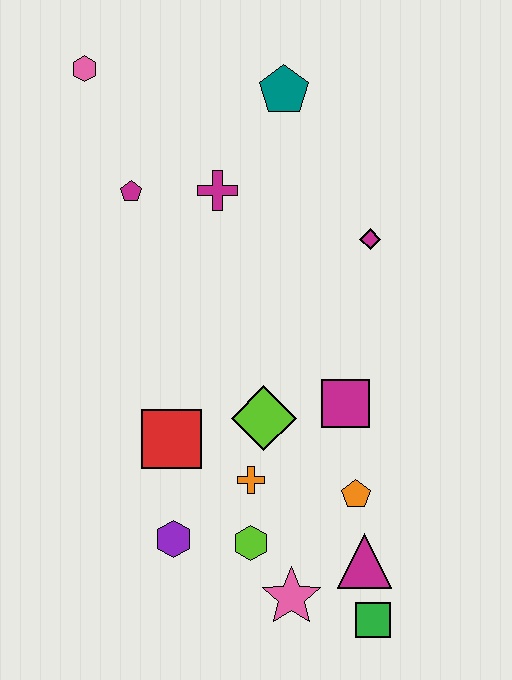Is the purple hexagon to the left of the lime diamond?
Yes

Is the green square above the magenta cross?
No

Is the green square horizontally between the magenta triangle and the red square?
No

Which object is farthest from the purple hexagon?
The pink hexagon is farthest from the purple hexagon.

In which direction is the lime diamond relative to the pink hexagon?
The lime diamond is below the pink hexagon.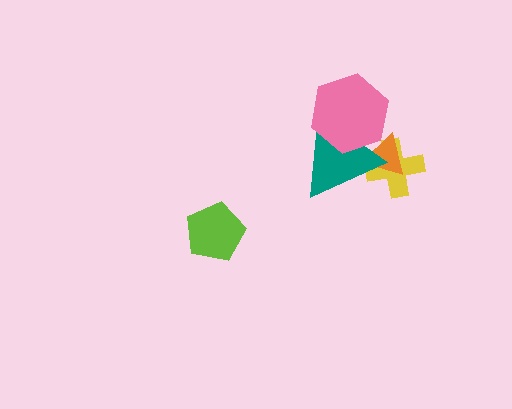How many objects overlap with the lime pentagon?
0 objects overlap with the lime pentagon.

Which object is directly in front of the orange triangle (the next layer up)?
The teal triangle is directly in front of the orange triangle.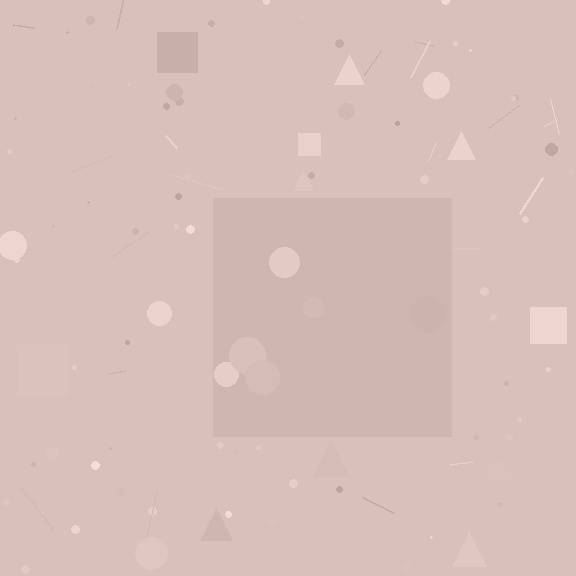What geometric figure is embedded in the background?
A square is embedded in the background.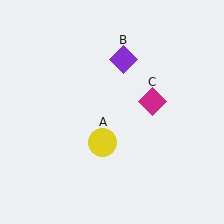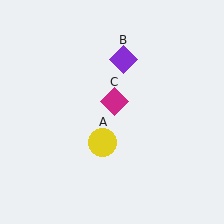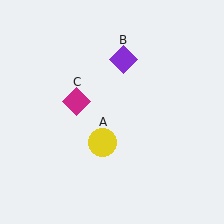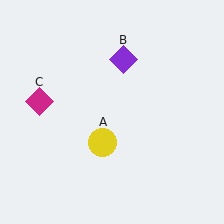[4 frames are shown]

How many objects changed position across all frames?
1 object changed position: magenta diamond (object C).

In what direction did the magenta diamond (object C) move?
The magenta diamond (object C) moved left.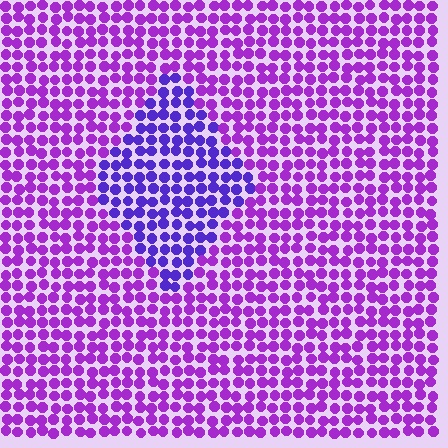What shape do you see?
I see a diamond.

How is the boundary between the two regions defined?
The boundary is defined purely by a slight shift in hue (about 30 degrees). Spacing, size, and orientation are identical on both sides.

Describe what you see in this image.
The image is filled with small purple elements in a uniform arrangement. A diamond-shaped region is visible where the elements are tinted to a slightly different hue, forming a subtle color boundary.